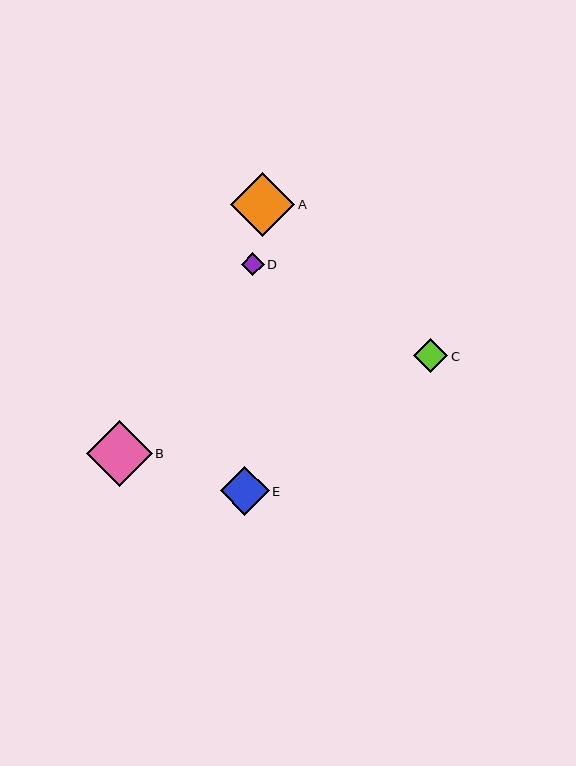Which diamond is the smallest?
Diamond D is the smallest with a size of approximately 23 pixels.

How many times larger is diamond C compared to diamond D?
Diamond C is approximately 1.5 times the size of diamond D.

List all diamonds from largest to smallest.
From largest to smallest: B, A, E, C, D.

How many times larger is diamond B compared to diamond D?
Diamond B is approximately 2.9 times the size of diamond D.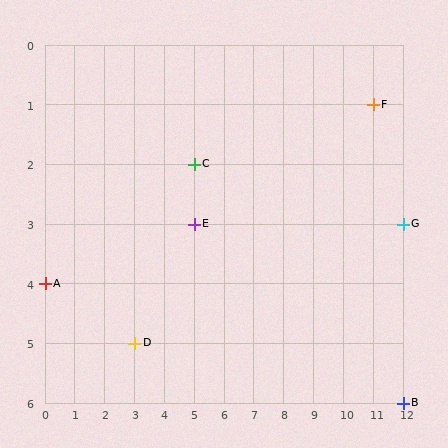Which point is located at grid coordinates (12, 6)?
Point B is at (12, 6).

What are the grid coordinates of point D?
Point D is at grid coordinates (3, 5).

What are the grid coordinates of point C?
Point C is at grid coordinates (5, 2).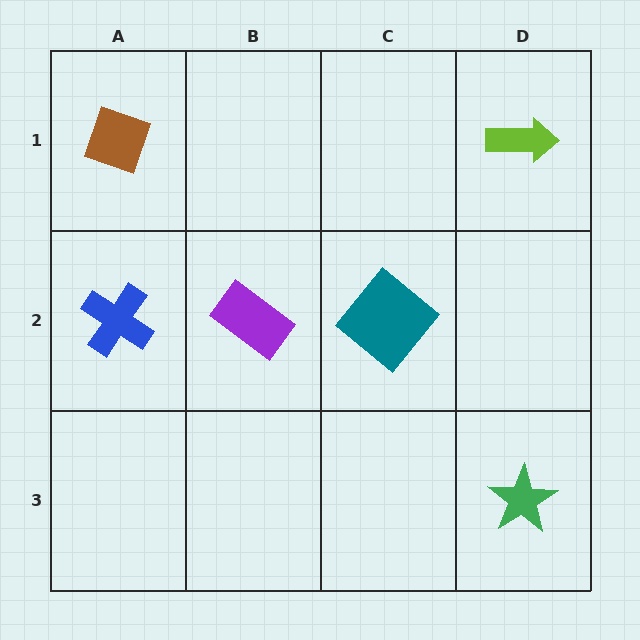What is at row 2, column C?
A teal diamond.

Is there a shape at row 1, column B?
No, that cell is empty.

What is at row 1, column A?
A brown diamond.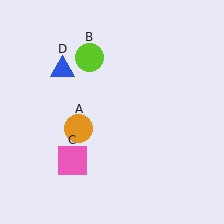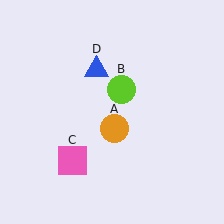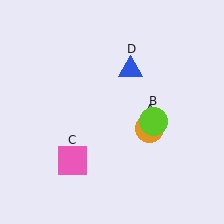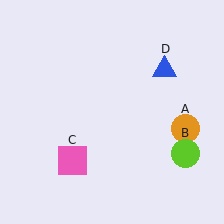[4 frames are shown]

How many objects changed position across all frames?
3 objects changed position: orange circle (object A), lime circle (object B), blue triangle (object D).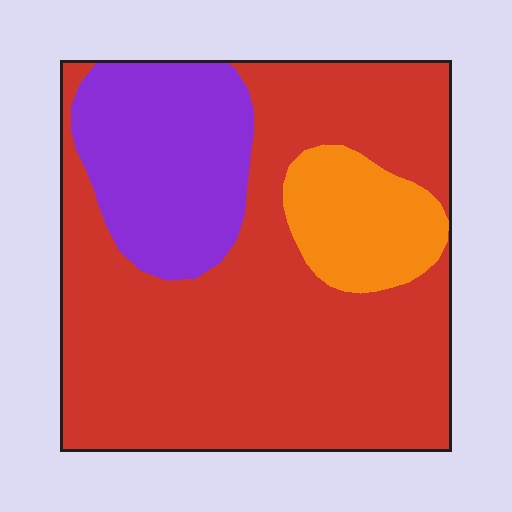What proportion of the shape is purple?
Purple covers 21% of the shape.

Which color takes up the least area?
Orange, at roughly 10%.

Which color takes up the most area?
Red, at roughly 65%.